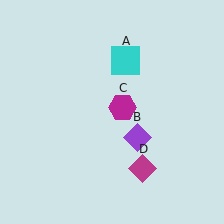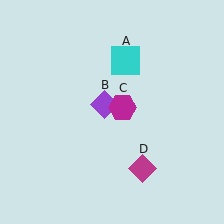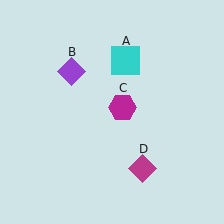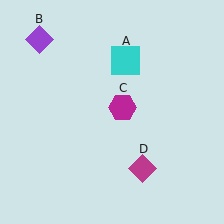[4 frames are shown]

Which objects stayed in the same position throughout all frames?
Cyan square (object A) and magenta hexagon (object C) and magenta diamond (object D) remained stationary.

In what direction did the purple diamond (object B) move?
The purple diamond (object B) moved up and to the left.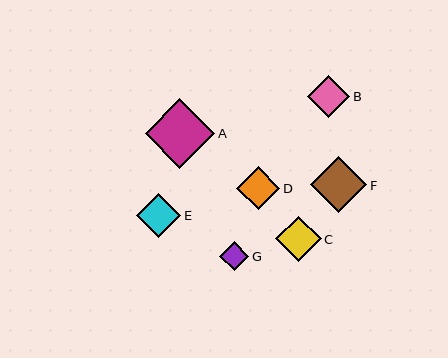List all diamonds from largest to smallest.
From largest to smallest: A, F, C, E, D, B, G.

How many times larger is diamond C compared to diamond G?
Diamond C is approximately 1.6 times the size of diamond G.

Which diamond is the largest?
Diamond A is the largest with a size of approximately 69 pixels.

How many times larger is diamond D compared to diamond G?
Diamond D is approximately 1.5 times the size of diamond G.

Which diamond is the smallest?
Diamond G is the smallest with a size of approximately 29 pixels.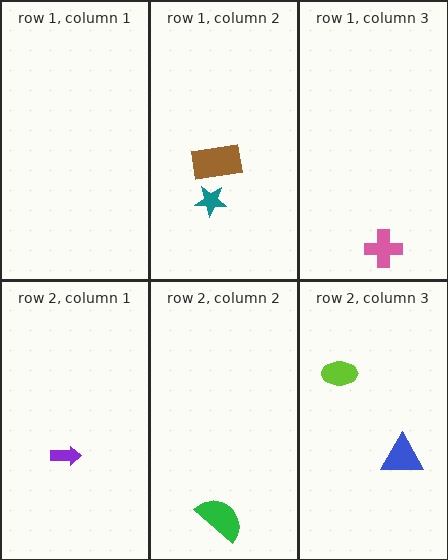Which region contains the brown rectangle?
The row 1, column 2 region.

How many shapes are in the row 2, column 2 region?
1.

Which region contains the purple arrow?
The row 2, column 1 region.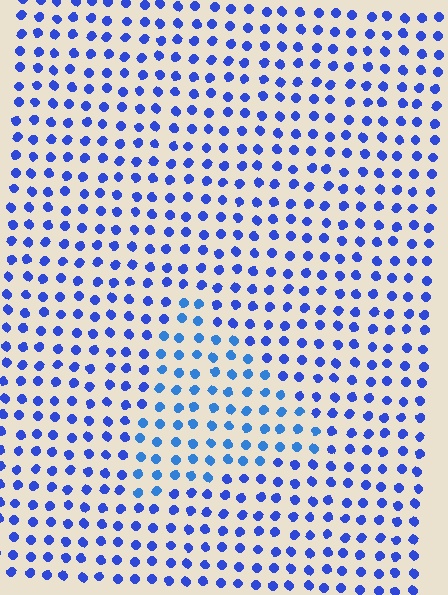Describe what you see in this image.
The image is filled with small blue elements in a uniform arrangement. A triangle-shaped region is visible where the elements are tinted to a slightly different hue, forming a subtle color boundary.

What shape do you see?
I see a triangle.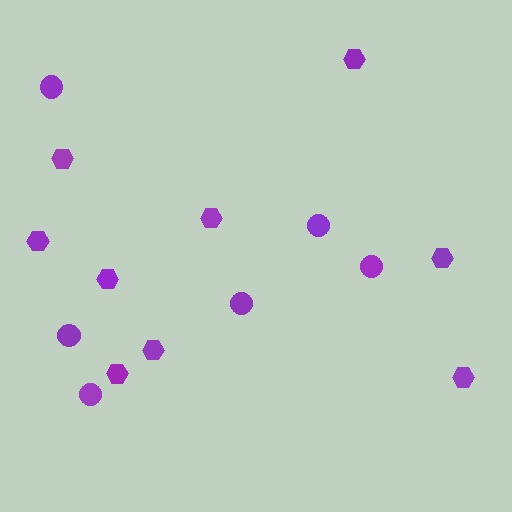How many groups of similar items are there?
There are 2 groups: one group of circles (6) and one group of hexagons (9).